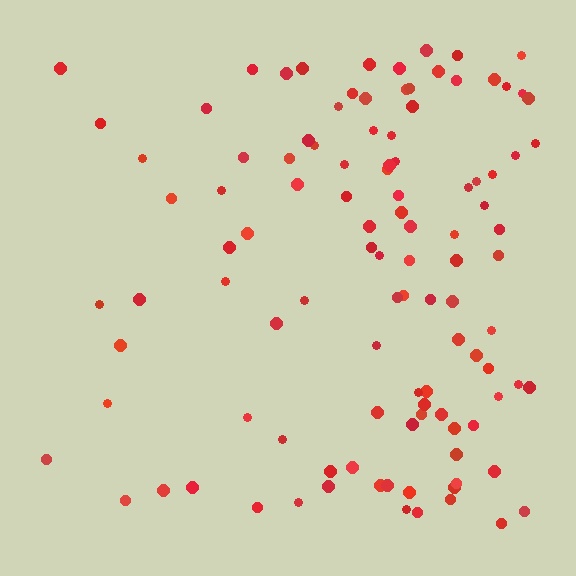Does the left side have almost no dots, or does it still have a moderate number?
Still a moderate number, just noticeably fewer than the right.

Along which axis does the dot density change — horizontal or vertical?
Horizontal.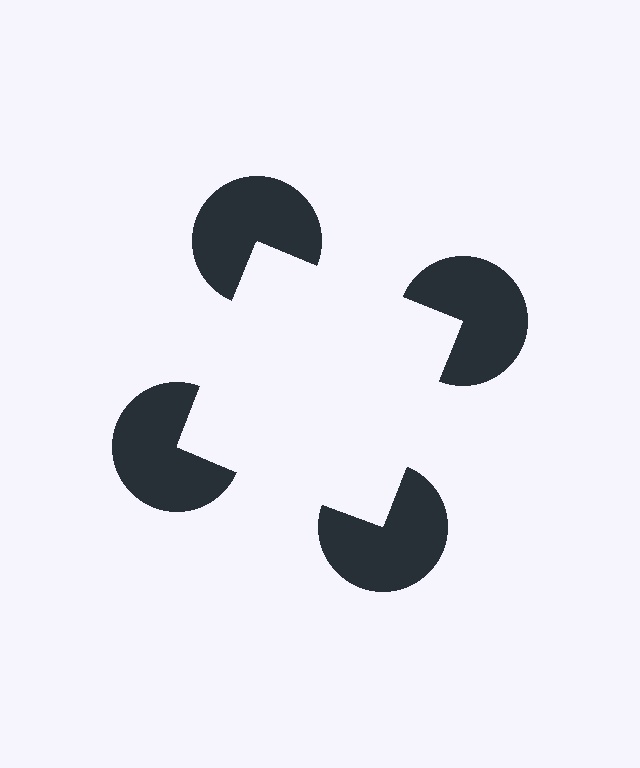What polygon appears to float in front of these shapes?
An illusory square — its edges are inferred from the aligned wedge cuts in the pac-man discs, not physically drawn.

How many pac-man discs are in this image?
There are 4 — one at each vertex of the illusory square.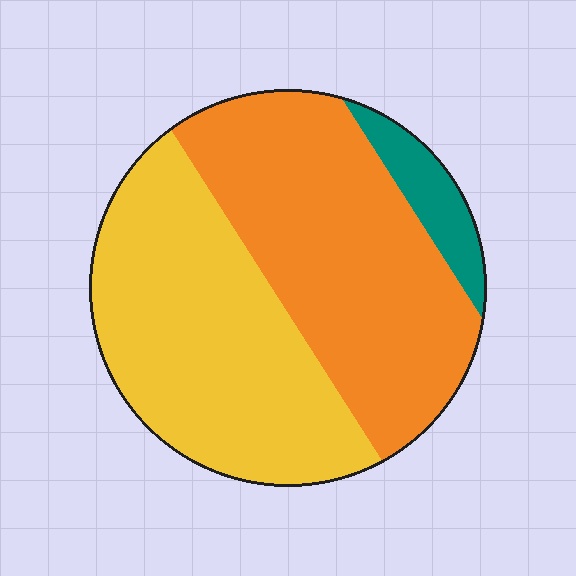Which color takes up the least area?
Teal, at roughly 10%.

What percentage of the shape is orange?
Orange takes up between a third and a half of the shape.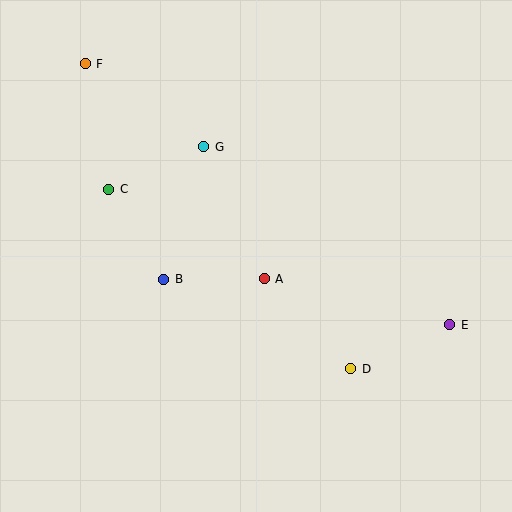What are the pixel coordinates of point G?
Point G is at (204, 147).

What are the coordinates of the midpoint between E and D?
The midpoint between E and D is at (400, 347).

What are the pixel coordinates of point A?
Point A is at (264, 279).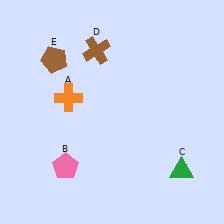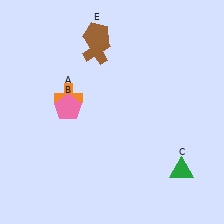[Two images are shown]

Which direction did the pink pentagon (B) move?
The pink pentagon (B) moved up.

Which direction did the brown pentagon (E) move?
The brown pentagon (E) moved right.